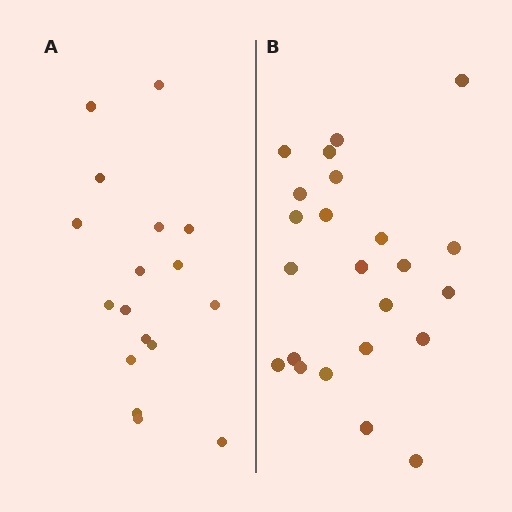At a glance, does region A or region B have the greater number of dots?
Region B (the right region) has more dots.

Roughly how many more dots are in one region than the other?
Region B has about 6 more dots than region A.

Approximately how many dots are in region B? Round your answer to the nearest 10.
About 20 dots. (The exact count is 23, which rounds to 20.)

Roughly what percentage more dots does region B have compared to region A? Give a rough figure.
About 35% more.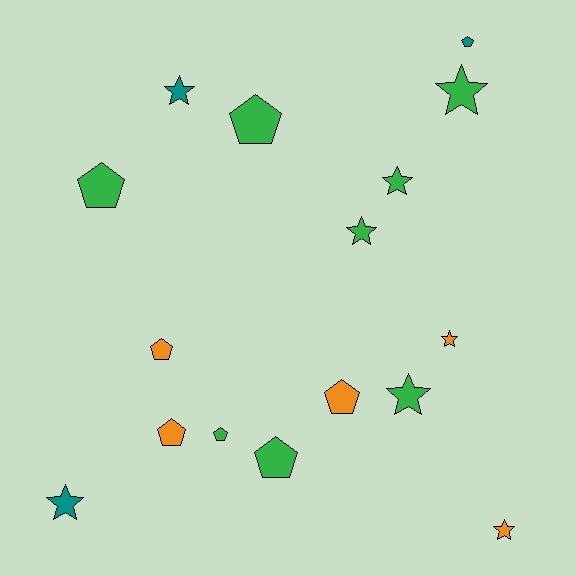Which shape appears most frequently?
Star, with 8 objects.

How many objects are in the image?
There are 16 objects.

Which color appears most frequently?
Green, with 8 objects.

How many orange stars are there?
There are 2 orange stars.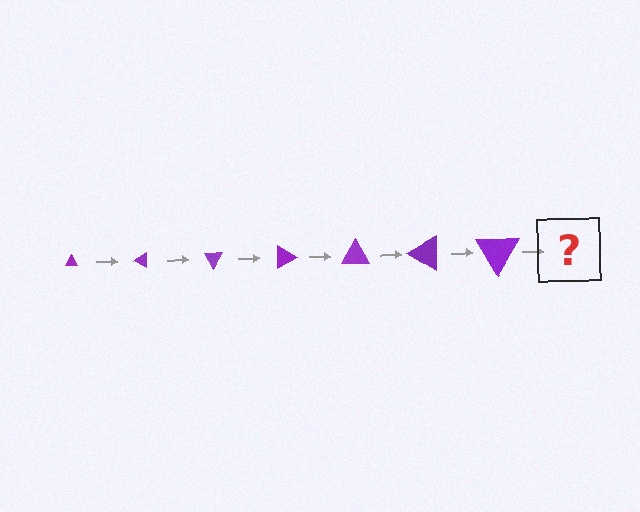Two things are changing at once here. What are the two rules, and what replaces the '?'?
The two rules are that the triangle grows larger each step and it rotates 30 degrees each step. The '?' should be a triangle, larger than the previous one and rotated 210 degrees from the start.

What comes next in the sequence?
The next element should be a triangle, larger than the previous one and rotated 210 degrees from the start.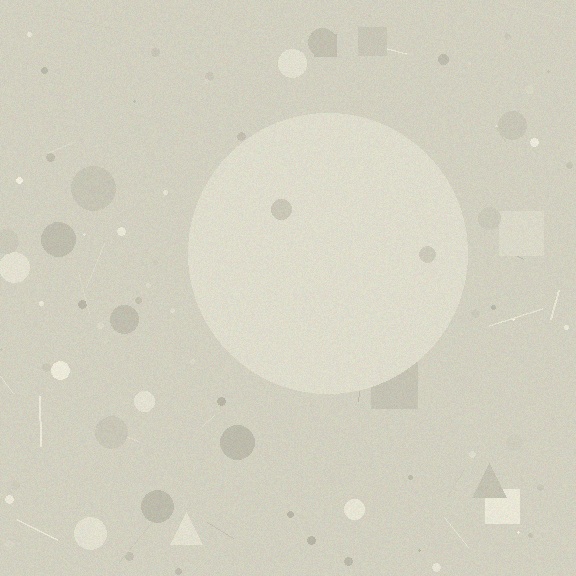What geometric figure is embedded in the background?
A circle is embedded in the background.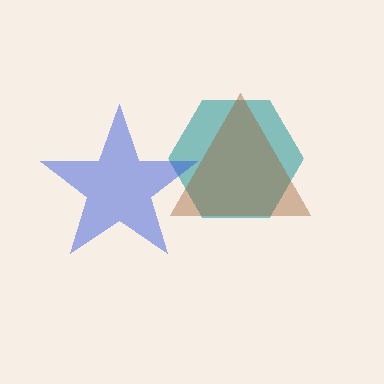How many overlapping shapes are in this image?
There are 3 overlapping shapes in the image.